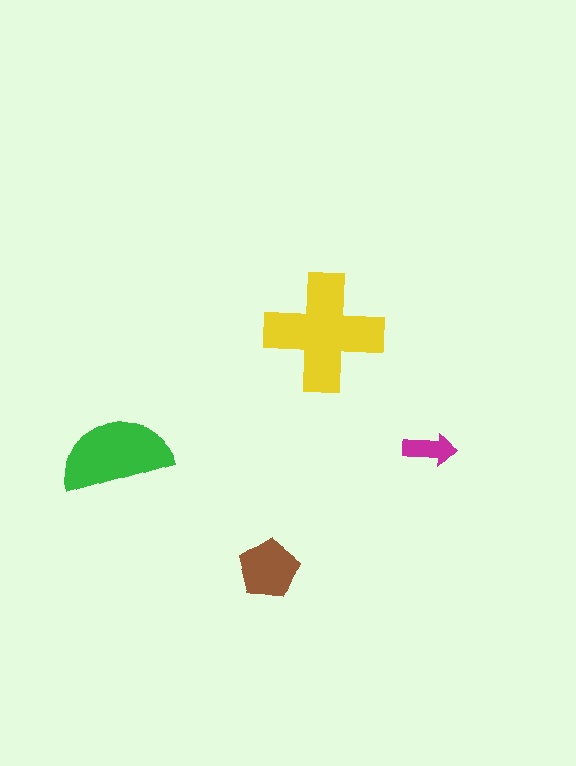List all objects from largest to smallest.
The yellow cross, the green semicircle, the brown pentagon, the magenta arrow.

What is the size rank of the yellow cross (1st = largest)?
1st.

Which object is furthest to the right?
The magenta arrow is rightmost.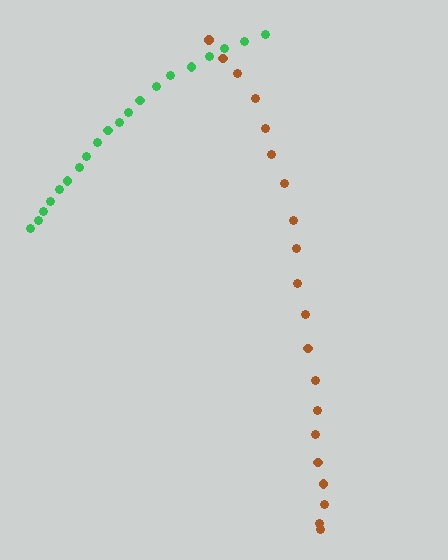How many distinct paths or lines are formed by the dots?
There are 2 distinct paths.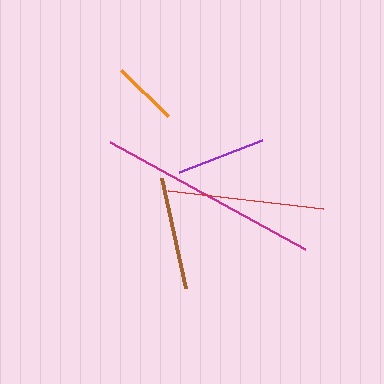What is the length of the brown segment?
The brown segment is approximately 113 pixels long.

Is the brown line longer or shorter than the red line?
The red line is longer than the brown line.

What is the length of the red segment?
The red segment is approximately 156 pixels long.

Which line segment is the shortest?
The orange line is the shortest at approximately 66 pixels.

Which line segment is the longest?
The magenta line is the longest at approximately 223 pixels.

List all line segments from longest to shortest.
From longest to shortest: magenta, red, brown, purple, orange.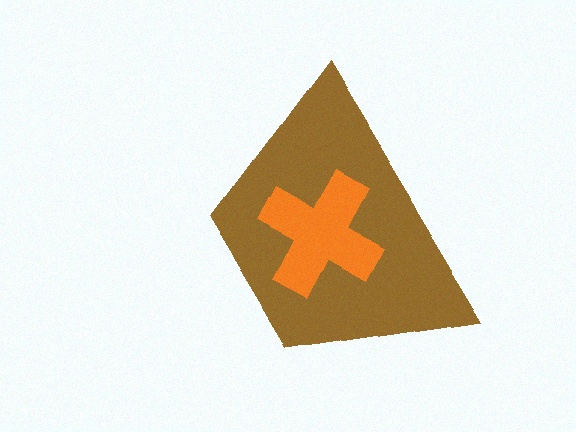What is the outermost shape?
The brown trapezoid.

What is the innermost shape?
The orange cross.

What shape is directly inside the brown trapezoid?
The orange cross.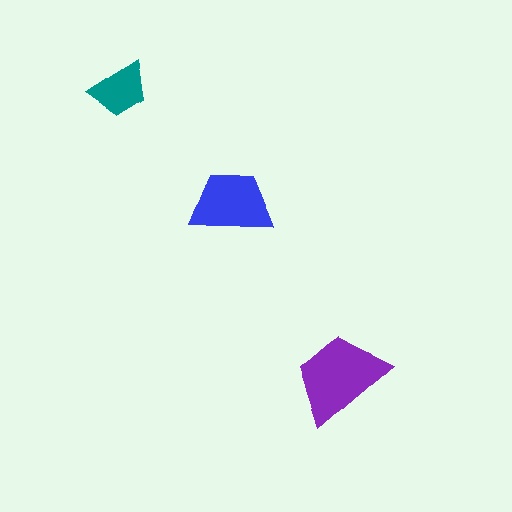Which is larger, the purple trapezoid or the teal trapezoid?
The purple one.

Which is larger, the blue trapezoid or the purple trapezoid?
The purple one.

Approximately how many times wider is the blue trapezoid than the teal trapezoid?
About 1.5 times wider.